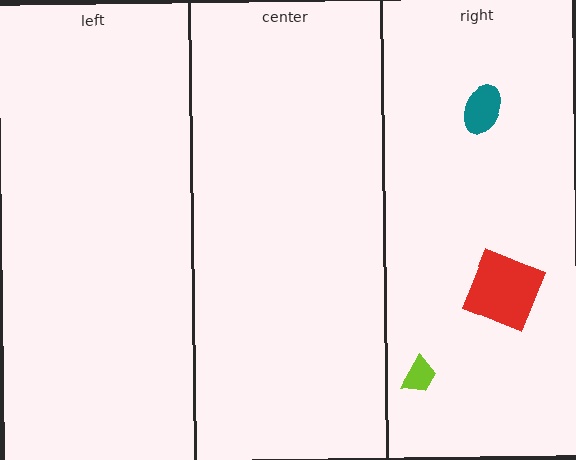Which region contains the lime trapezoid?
The right region.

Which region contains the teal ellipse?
The right region.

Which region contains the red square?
The right region.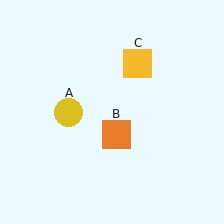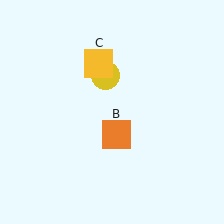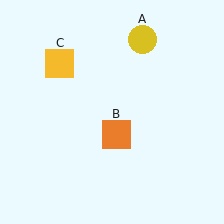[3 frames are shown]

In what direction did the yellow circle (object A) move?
The yellow circle (object A) moved up and to the right.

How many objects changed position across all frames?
2 objects changed position: yellow circle (object A), yellow square (object C).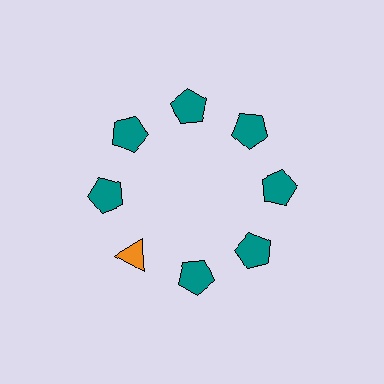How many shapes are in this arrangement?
There are 8 shapes arranged in a ring pattern.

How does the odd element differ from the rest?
It differs in both color (orange instead of teal) and shape (triangle instead of pentagon).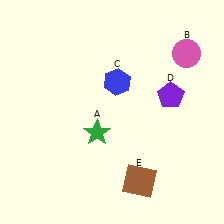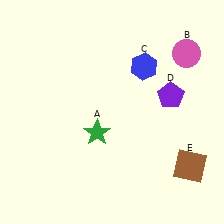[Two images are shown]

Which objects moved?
The objects that moved are: the blue hexagon (C), the brown square (E).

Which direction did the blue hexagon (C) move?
The blue hexagon (C) moved right.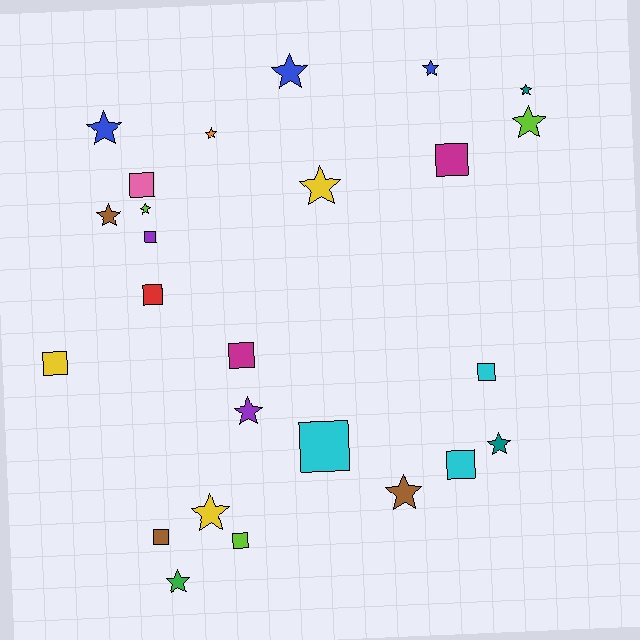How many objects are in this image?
There are 25 objects.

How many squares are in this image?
There are 11 squares.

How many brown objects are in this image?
There are 3 brown objects.